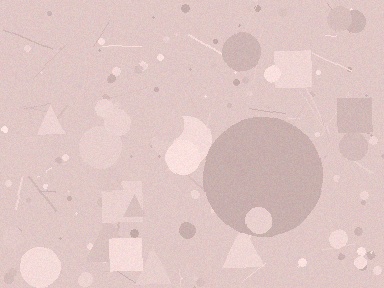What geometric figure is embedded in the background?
A circle is embedded in the background.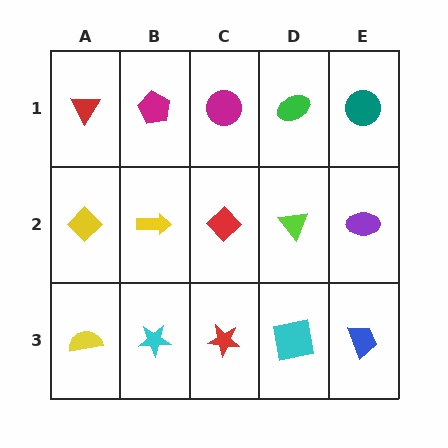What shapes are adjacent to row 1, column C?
A red diamond (row 2, column C), a magenta pentagon (row 1, column B), a green ellipse (row 1, column D).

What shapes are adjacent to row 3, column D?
A lime triangle (row 2, column D), a red star (row 3, column C), a blue trapezoid (row 3, column E).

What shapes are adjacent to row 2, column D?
A green ellipse (row 1, column D), a cyan square (row 3, column D), a red diamond (row 2, column C), a purple ellipse (row 2, column E).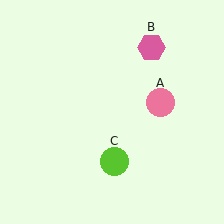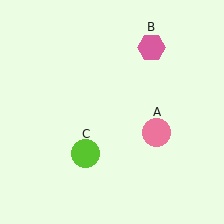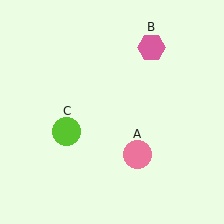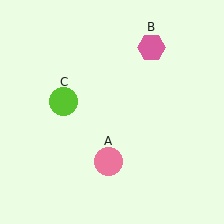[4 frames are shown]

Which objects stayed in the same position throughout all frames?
Pink hexagon (object B) remained stationary.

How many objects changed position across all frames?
2 objects changed position: pink circle (object A), lime circle (object C).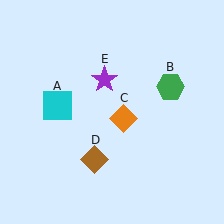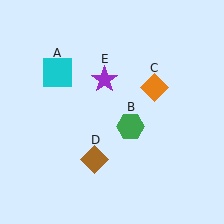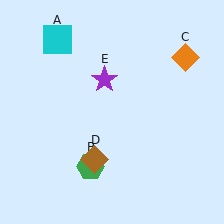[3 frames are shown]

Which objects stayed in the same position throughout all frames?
Brown diamond (object D) and purple star (object E) remained stationary.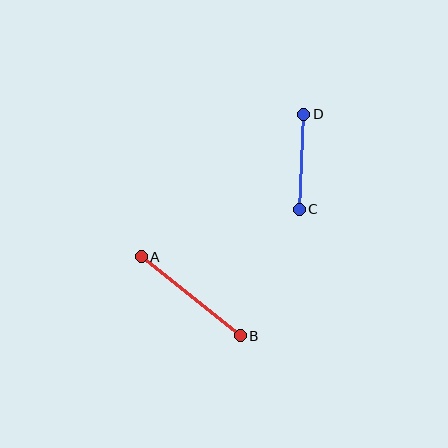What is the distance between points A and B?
The distance is approximately 126 pixels.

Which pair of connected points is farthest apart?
Points A and B are farthest apart.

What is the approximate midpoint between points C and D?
The midpoint is at approximately (302, 162) pixels.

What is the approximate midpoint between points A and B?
The midpoint is at approximately (191, 296) pixels.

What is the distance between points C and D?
The distance is approximately 95 pixels.